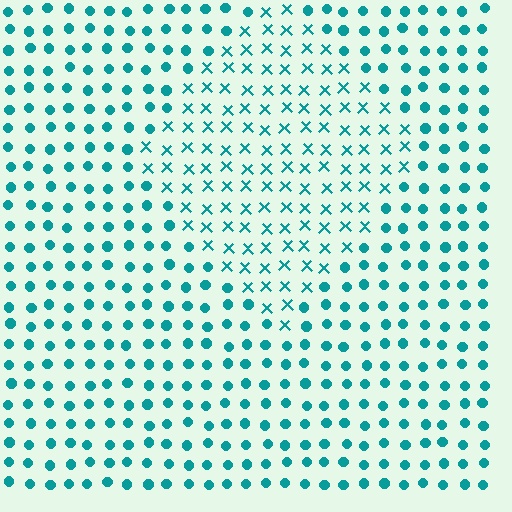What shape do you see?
I see a diamond.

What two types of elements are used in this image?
The image uses X marks inside the diamond region and circles outside it.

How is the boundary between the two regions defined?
The boundary is defined by a change in element shape: X marks inside vs. circles outside. All elements share the same color and spacing.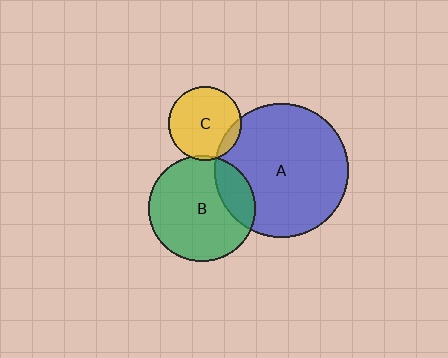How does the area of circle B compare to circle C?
Approximately 2.1 times.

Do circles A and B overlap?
Yes.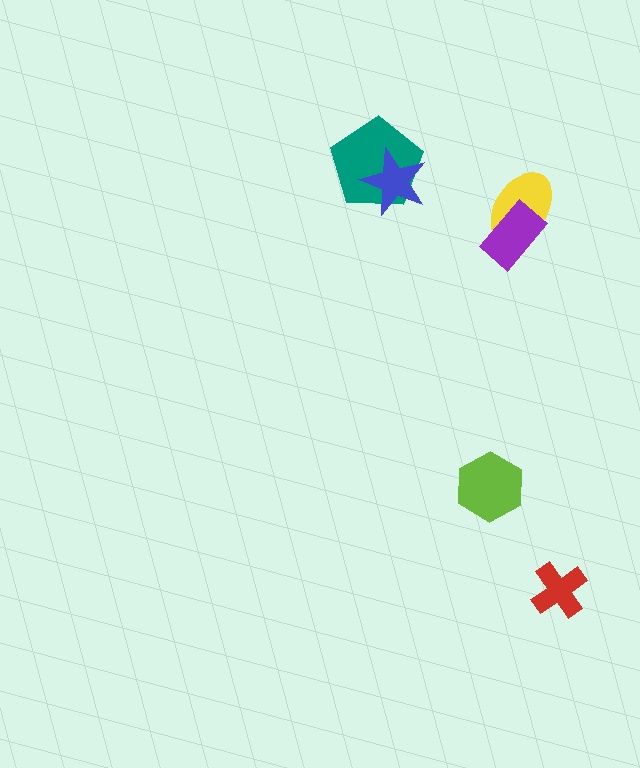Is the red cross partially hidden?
No, no other shape covers it.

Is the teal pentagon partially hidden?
Yes, it is partially covered by another shape.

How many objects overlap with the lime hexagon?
0 objects overlap with the lime hexagon.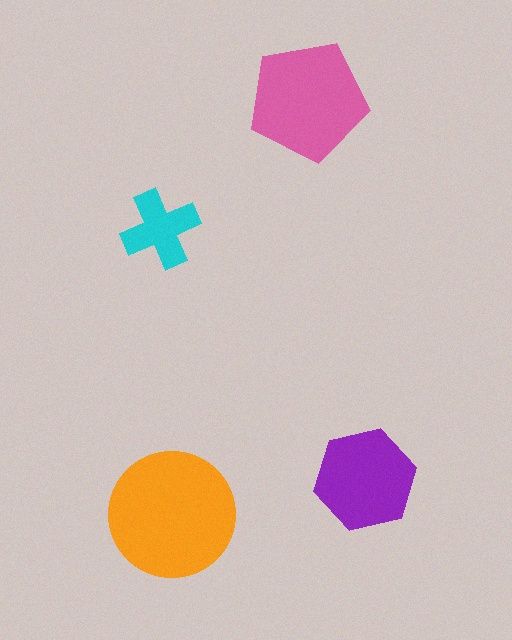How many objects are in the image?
There are 4 objects in the image.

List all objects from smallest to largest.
The cyan cross, the purple hexagon, the pink pentagon, the orange circle.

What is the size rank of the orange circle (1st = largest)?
1st.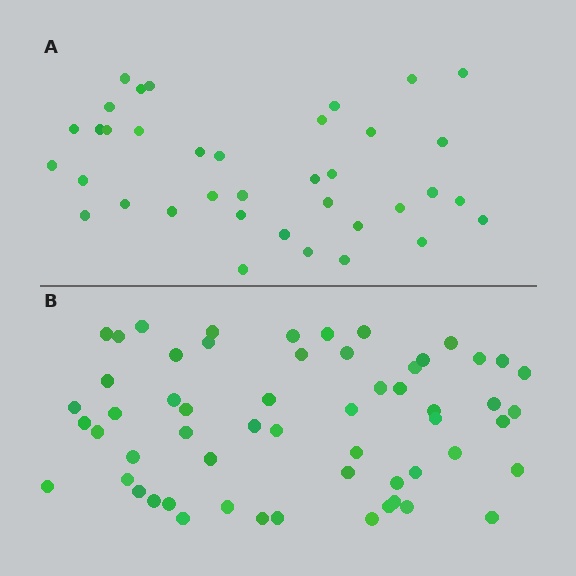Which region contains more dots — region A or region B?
Region B (the bottom region) has more dots.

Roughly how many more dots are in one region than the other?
Region B has approximately 20 more dots than region A.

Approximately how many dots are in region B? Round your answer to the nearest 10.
About 60 dots. (The exact count is 58, which rounds to 60.)